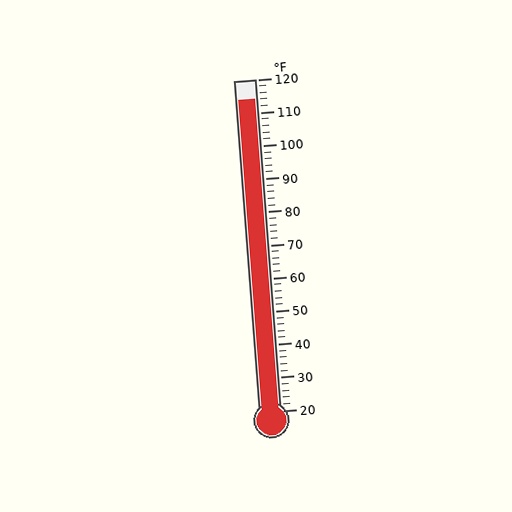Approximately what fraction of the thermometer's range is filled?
The thermometer is filled to approximately 95% of its range.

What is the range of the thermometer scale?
The thermometer scale ranges from 20°F to 120°F.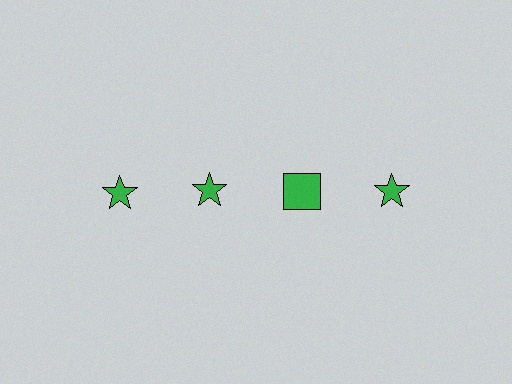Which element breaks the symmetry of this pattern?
The green square in the top row, center column breaks the symmetry. All other shapes are green stars.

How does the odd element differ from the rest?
It has a different shape: square instead of star.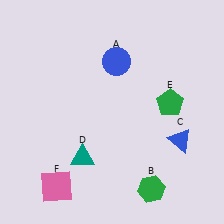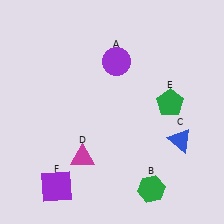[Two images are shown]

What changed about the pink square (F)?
In Image 1, F is pink. In Image 2, it changed to purple.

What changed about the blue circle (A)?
In Image 1, A is blue. In Image 2, it changed to purple.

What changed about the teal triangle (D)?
In Image 1, D is teal. In Image 2, it changed to magenta.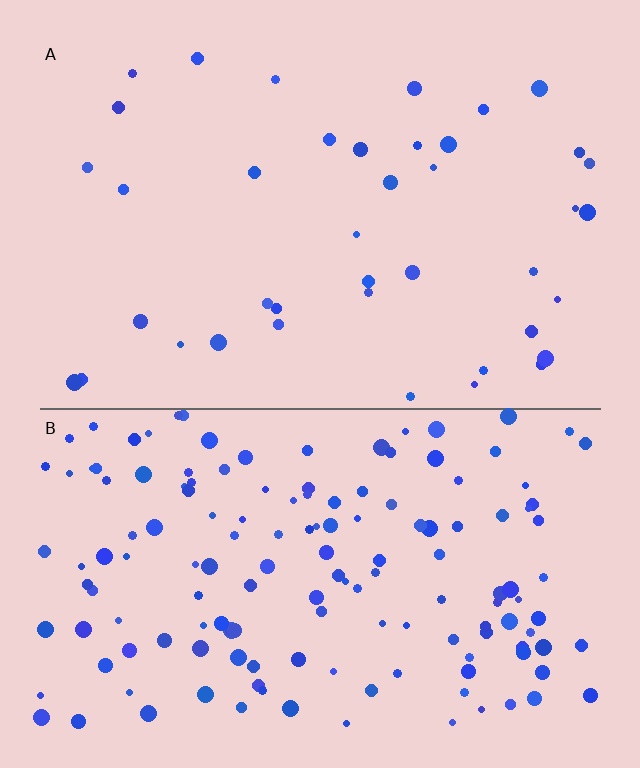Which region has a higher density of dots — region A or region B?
B (the bottom).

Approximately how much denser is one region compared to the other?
Approximately 3.8× — region B over region A.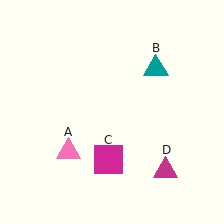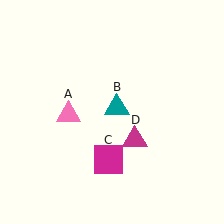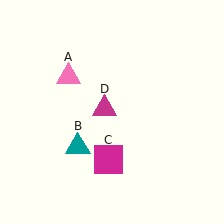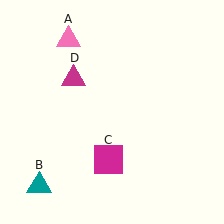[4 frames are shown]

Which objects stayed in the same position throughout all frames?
Magenta square (object C) remained stationary.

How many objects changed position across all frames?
3 objects changed position: pink triangle (object A), teal triangle (object B), magenta triangle (object D).